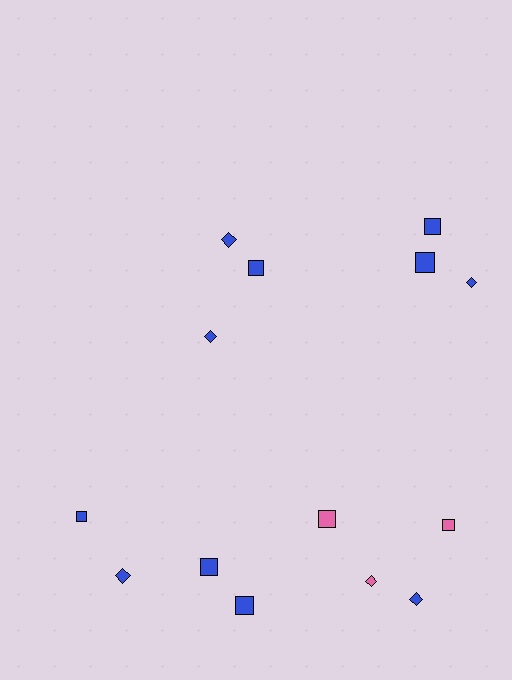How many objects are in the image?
There are 14 objects.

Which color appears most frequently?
Blue, with 11 objects.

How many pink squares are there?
There are 2 pink squares.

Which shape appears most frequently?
Square, with 8 objects.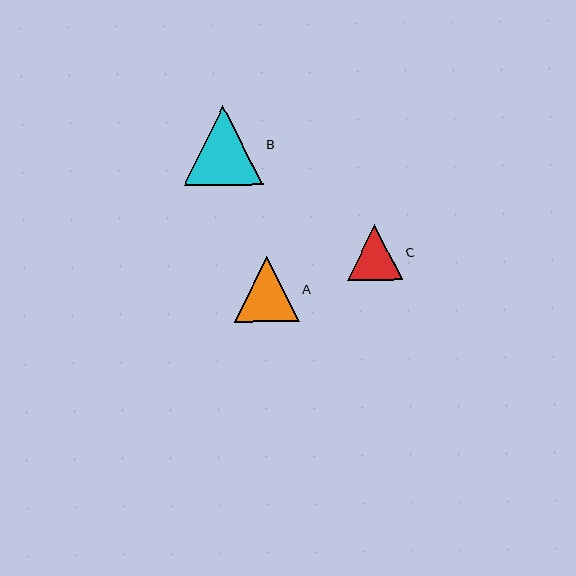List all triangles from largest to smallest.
From largest to smallest: B, A, C.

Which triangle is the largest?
Triangle B is the largest with a size of approximately 79 pixels.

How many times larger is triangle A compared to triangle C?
Triangle A is approximately 1.2 times the size of triangle C.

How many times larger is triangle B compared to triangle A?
Triangle B is approximately 1.2 times the size of triangle A.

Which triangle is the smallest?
Triangle C is the smallest with a size of approximately 55 pixels.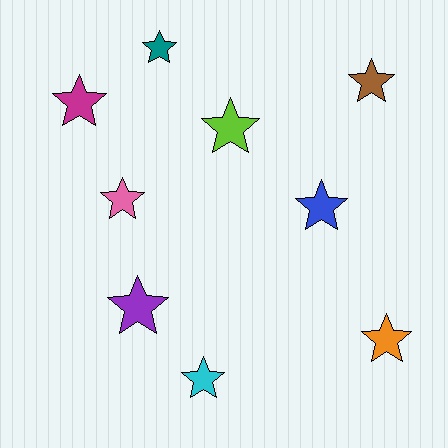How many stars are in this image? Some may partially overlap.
There are 9 stars.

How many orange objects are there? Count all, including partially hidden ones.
There is 1 orange object.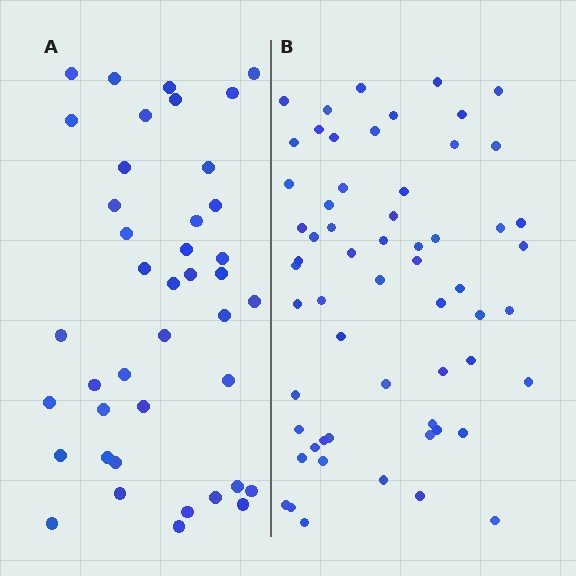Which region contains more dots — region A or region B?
Region B (the right region) has more dots.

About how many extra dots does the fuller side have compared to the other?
Region B has approximately 20 more dots than region A.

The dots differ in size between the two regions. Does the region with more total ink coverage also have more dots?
No. Region A has more total ink coverage because its dots are larger, but region B actually contains more individual dots. Total area can be misleading — the number of items is what matters here.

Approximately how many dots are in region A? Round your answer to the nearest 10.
About 40 dots. (The exact count is 41, which rounds to 40.)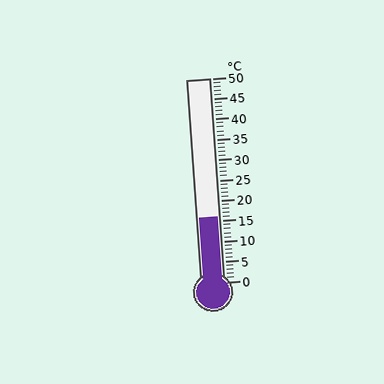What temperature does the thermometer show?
The thermometer shows approximately 16°C.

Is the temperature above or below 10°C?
The temperature is above 10°C.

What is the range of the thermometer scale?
The thermometer scale ranges from 0°C to 50°C.